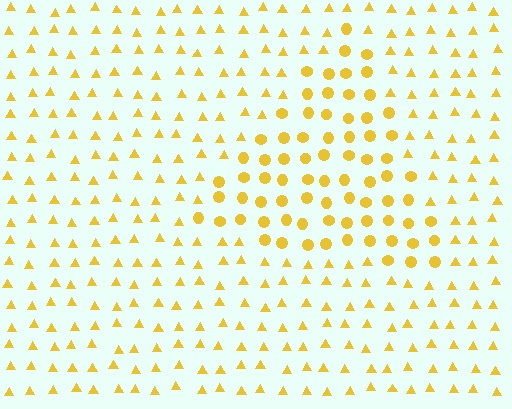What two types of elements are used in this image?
The image uses circles inside the triangle region and triangles outside it.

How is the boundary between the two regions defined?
The boundary is defined by a change in element shape: circles inside vs. triangles outside. All elements share the same color and spacing.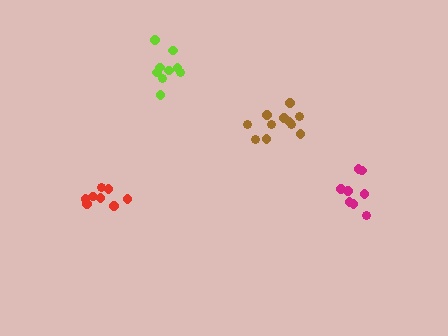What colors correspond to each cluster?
The clusters are colored: lime, red, magenta, brown.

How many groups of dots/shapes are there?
There are 4 groups.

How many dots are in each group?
Group 1: 9 dots, Group 2: 8 dots, Group 3: 8 dots, Group 4: 11 dots (36 total).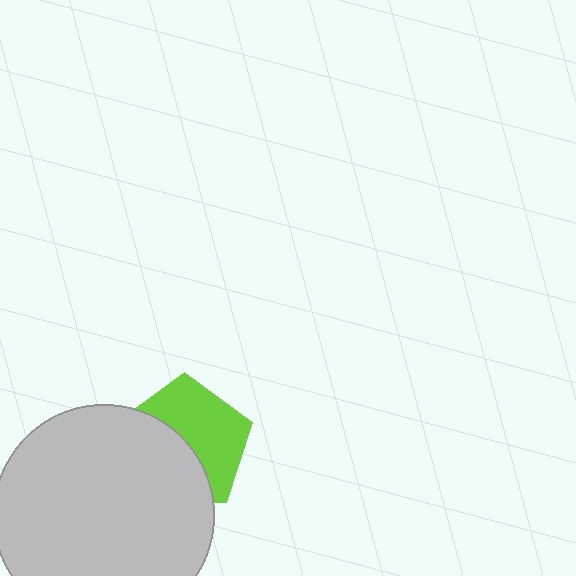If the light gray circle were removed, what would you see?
You would see the complete lime pentagon.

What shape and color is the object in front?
The object in front is a light gray circle.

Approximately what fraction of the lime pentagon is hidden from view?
Roughly 48% of the lime pentagon is hidden behind the light gray circle.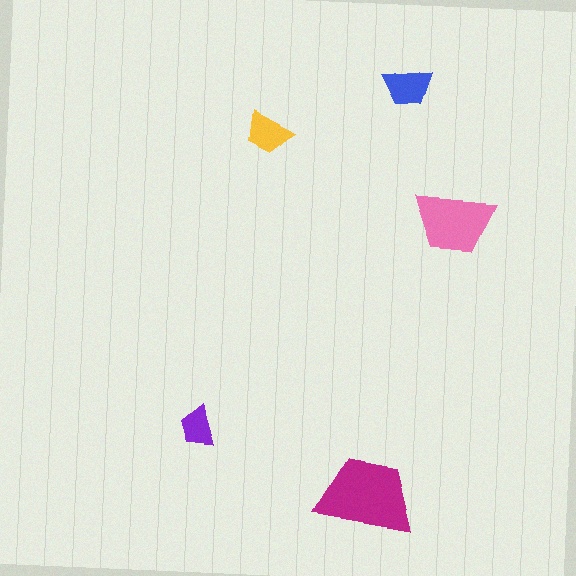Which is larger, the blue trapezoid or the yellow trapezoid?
The blue one.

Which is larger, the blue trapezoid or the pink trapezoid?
The pink one.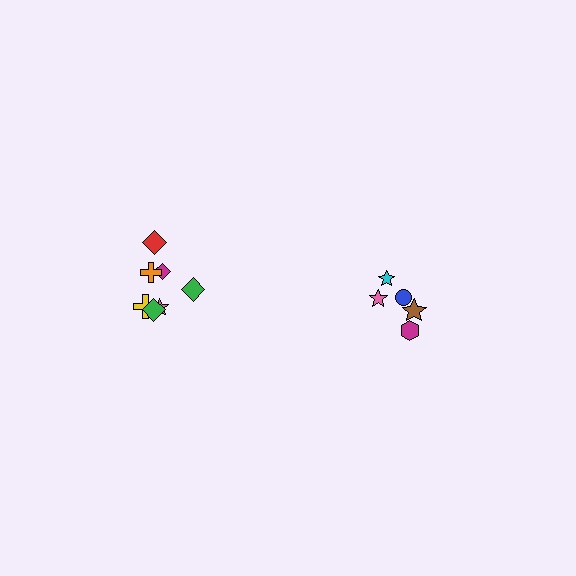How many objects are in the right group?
There are 5 objects.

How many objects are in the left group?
There are 7 objects.